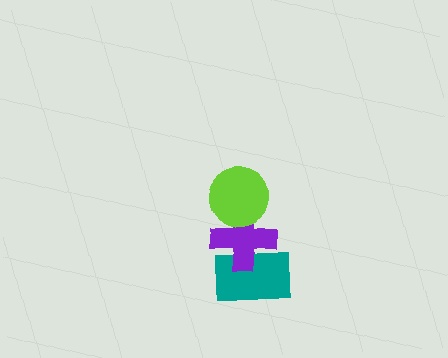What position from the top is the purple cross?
The purple cross is 2nd from the top.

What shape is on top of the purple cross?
The lime circle is on top of the purple cross.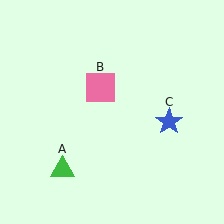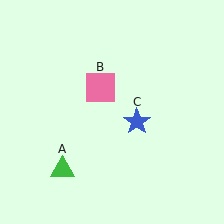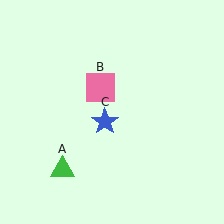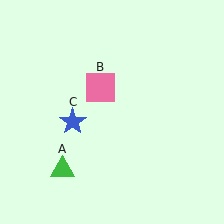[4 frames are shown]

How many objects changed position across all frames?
1 object changed position: blue star (object C).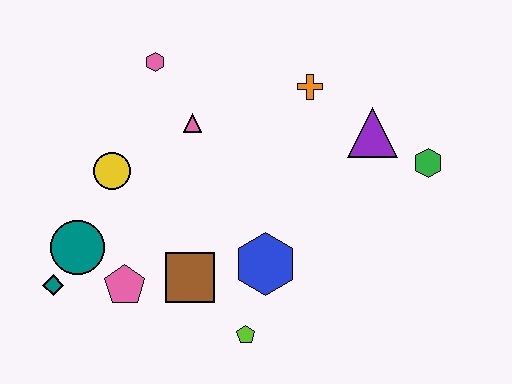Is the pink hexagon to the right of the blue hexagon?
No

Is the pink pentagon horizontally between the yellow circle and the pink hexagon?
Yes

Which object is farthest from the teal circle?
The green hexagon is farthest from the teal circle.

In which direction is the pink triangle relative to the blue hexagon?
The pink triangle is above the blue hexagon.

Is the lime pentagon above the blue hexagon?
No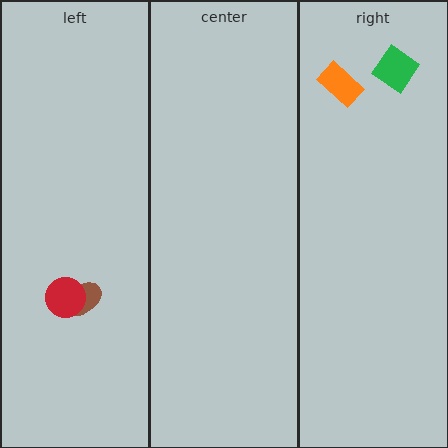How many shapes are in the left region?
2.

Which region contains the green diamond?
The right region.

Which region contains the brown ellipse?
The left region.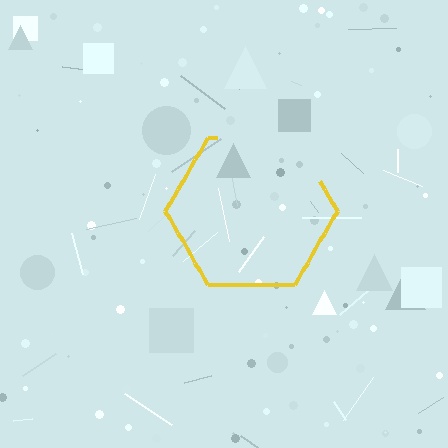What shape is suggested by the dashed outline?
The dashed outline suggests a hexagon.